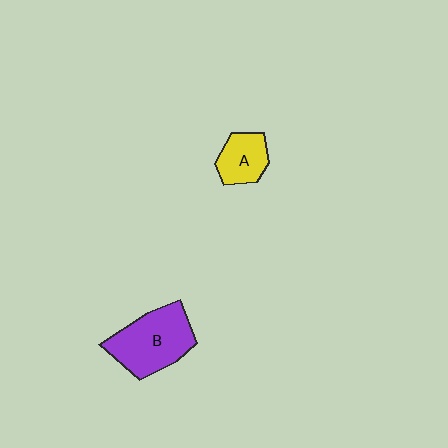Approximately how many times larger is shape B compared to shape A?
Approximately 1.9 times.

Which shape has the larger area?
Shape B (purple).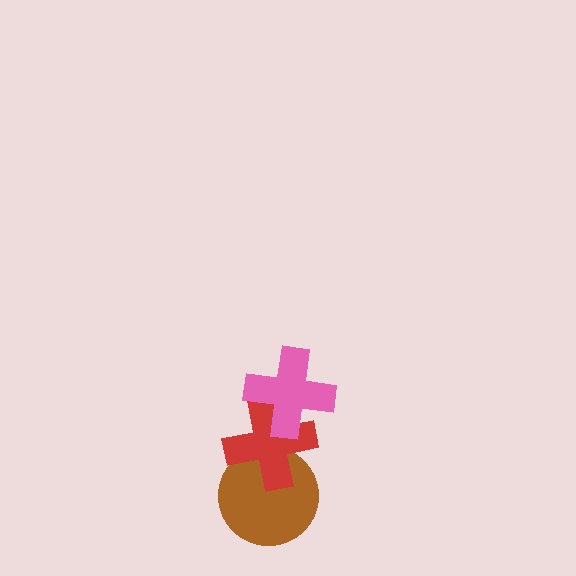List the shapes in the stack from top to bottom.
From top to bottom: the pink cross, the red cross, the brown circle.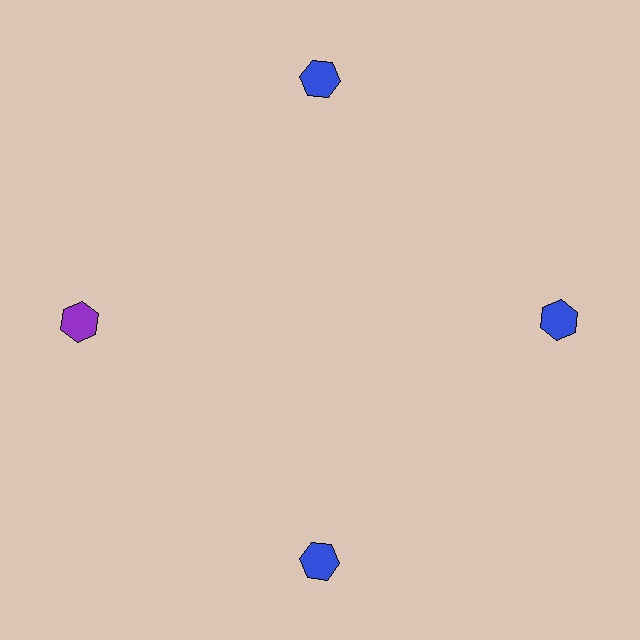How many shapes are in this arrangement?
There are 4 shapes arranged in a ring pattern.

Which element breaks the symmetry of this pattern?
The purple hexagon at roughly the 9 o'clock position breaks the symmetry. All other shapes are blue hexagons.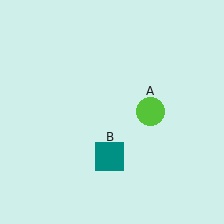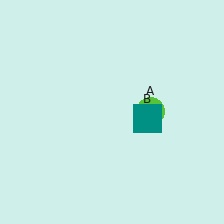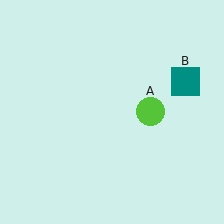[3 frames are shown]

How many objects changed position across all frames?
1 object changed position: teal square (object B).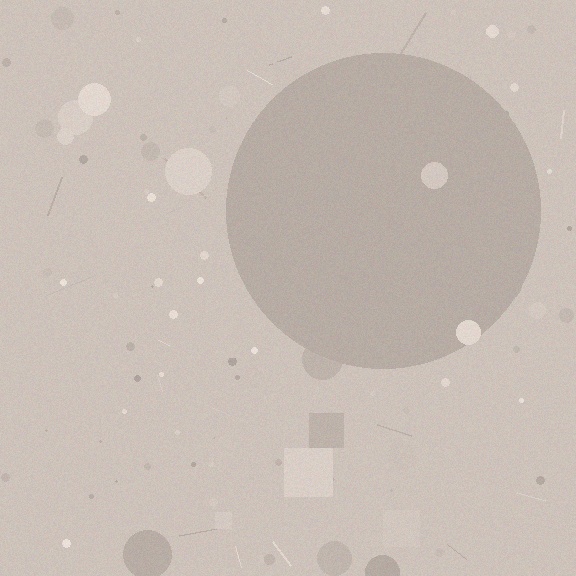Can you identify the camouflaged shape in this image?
The camouflaged shape is a circle.